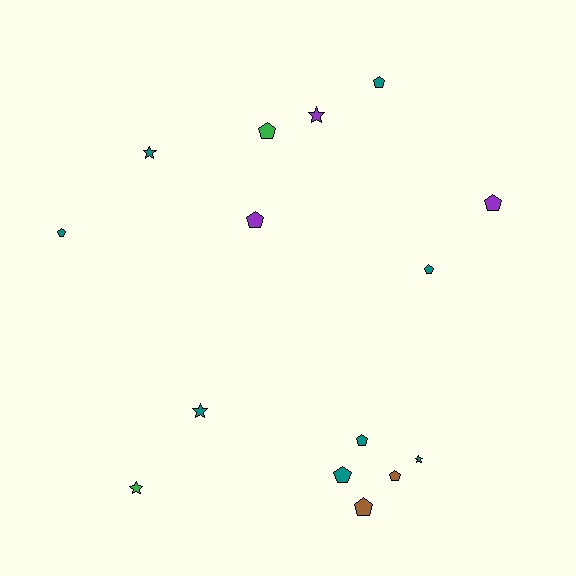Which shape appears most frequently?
Pentagon, with 10 objects.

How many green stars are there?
There is 1 green star.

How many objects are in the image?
There are 15 objects.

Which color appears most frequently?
Teal, with 8 objects.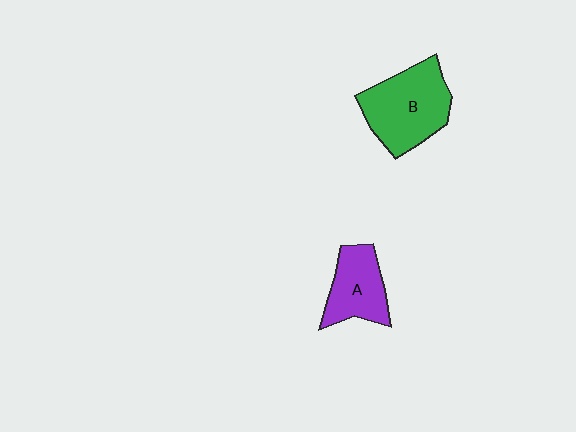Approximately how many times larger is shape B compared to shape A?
Approximately 1.5 times.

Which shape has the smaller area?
Shape A (purple).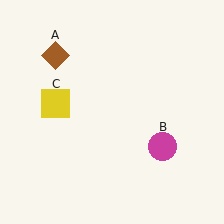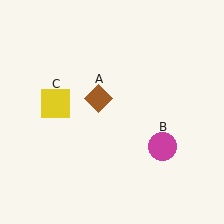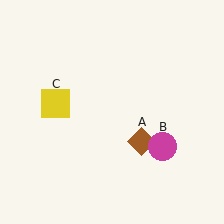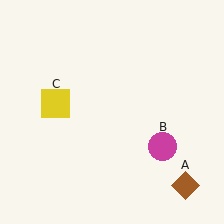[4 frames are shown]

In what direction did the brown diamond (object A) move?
The brown diamond (object A) moved down and to the right.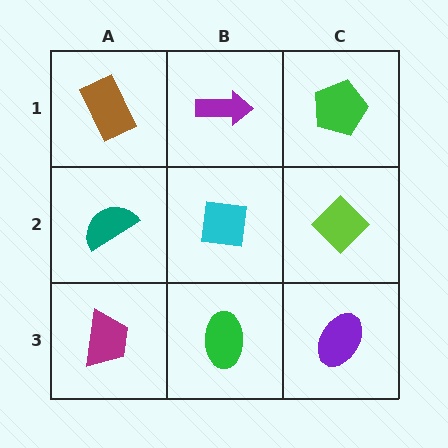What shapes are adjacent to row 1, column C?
A lime diamond (row 2, column C), a purple arrow (row 1, column B).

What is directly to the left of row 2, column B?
A teal semicircle.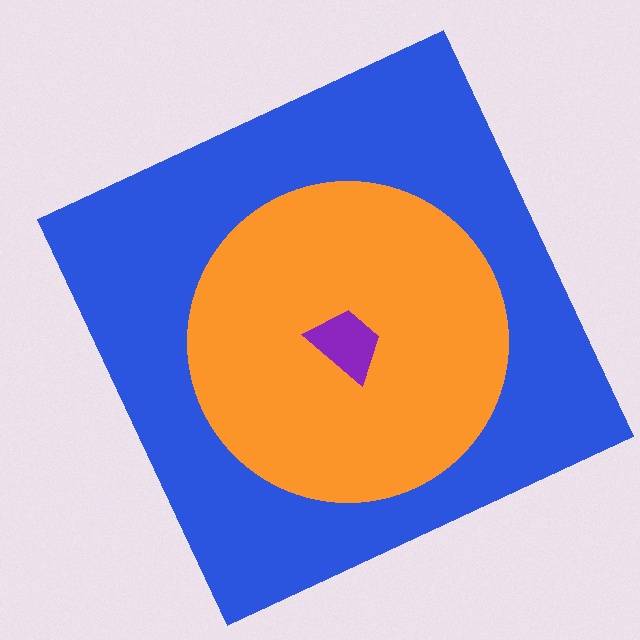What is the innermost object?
The purple trapezoid.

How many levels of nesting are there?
3.